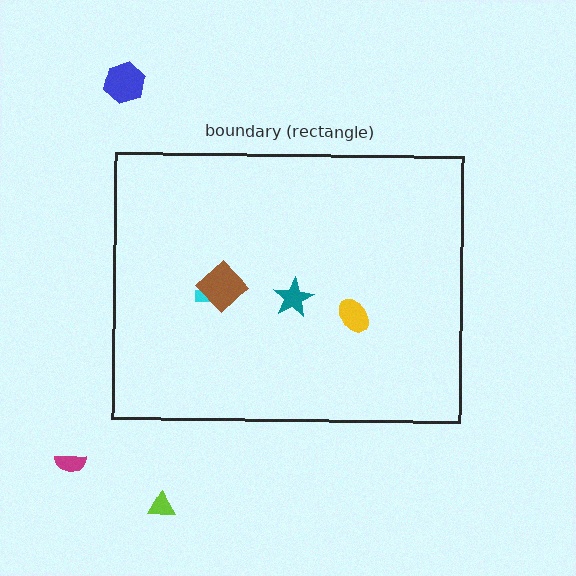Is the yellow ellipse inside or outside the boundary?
Inside.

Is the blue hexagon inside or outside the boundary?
Outside.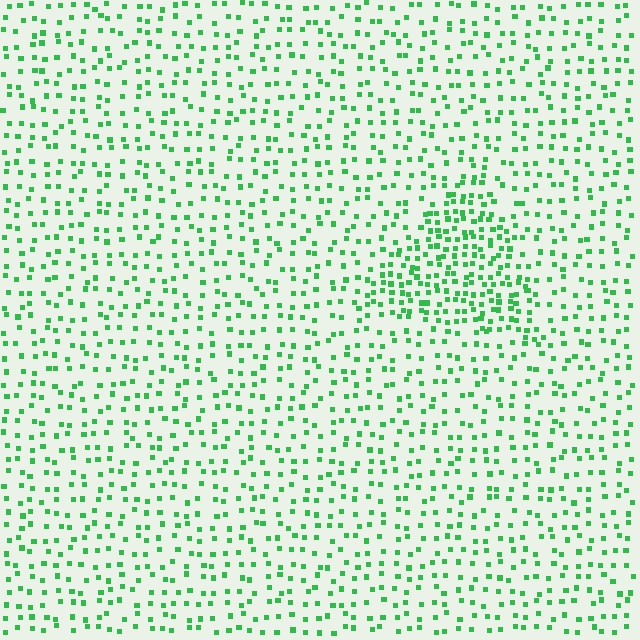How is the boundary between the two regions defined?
The boundary is defined by a change in element density (approximately 2.1x ratio). All elements are the same color, size, and shape.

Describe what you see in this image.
The image contains small green elements arranged at two different densities. A triangle-shaped region is visible where the elements are more densely packed than the surrounding area.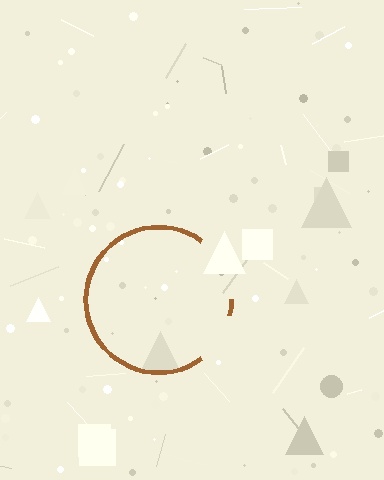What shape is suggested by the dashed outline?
The dashed outline suggests a circle.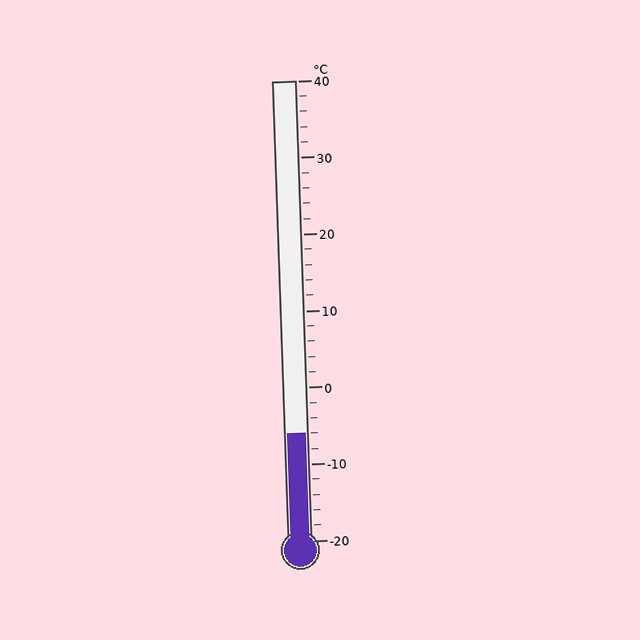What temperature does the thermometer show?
The thermometer shows approximately -6°C.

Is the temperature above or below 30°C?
The temperature is below 30°C.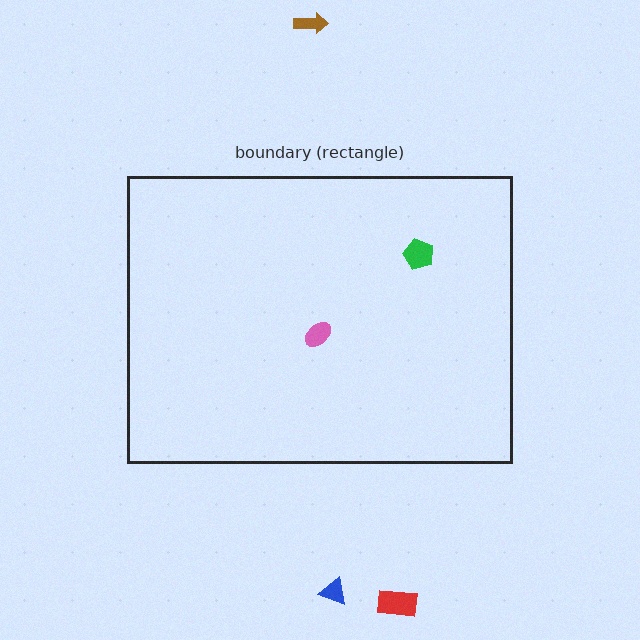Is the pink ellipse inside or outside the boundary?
Inside.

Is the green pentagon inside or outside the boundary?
Inside.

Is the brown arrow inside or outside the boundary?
Outside.